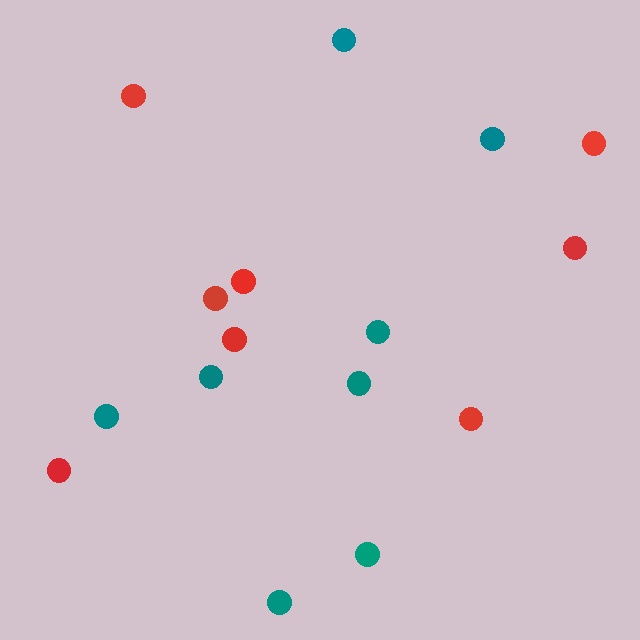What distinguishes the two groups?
There are 2 groups: one group of teal circles (8) and one group of red circles (8).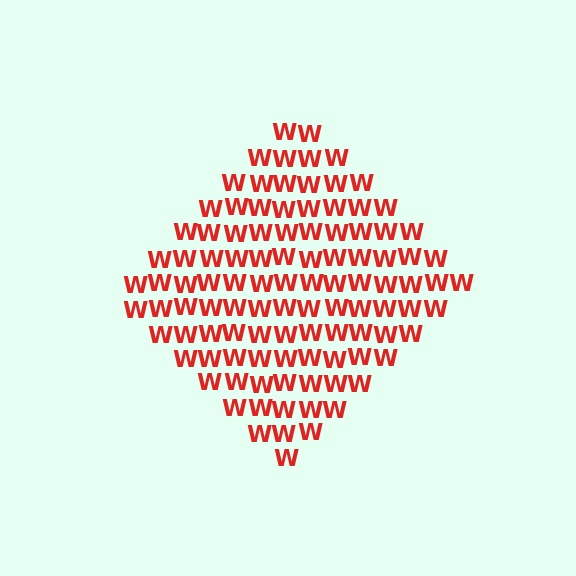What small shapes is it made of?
It is made of small letter W's.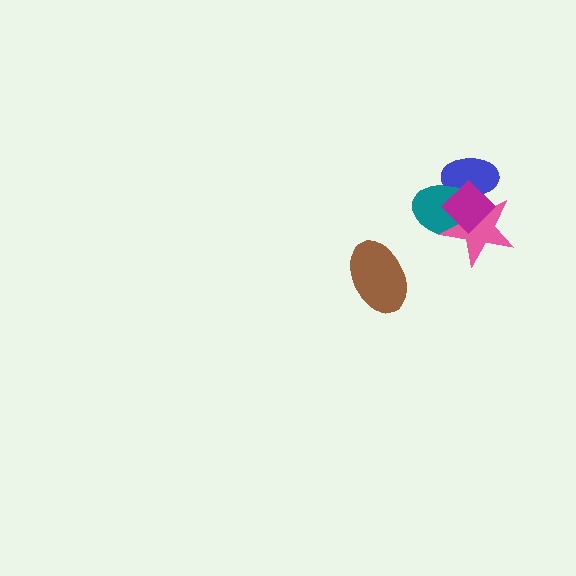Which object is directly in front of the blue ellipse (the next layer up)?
The teal ellipse is directly in front of the blue ellipse.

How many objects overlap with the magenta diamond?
3 objects overlap with the magenta diamond.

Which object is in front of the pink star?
The magenta diamond is in front of the pink star.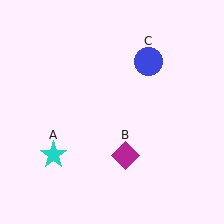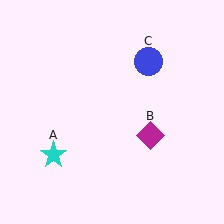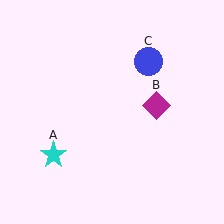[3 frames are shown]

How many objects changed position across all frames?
1 object changed position: magenta diamond (object B).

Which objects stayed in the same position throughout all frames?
Cyan star (object A) and blue circle (object C) remained stationary.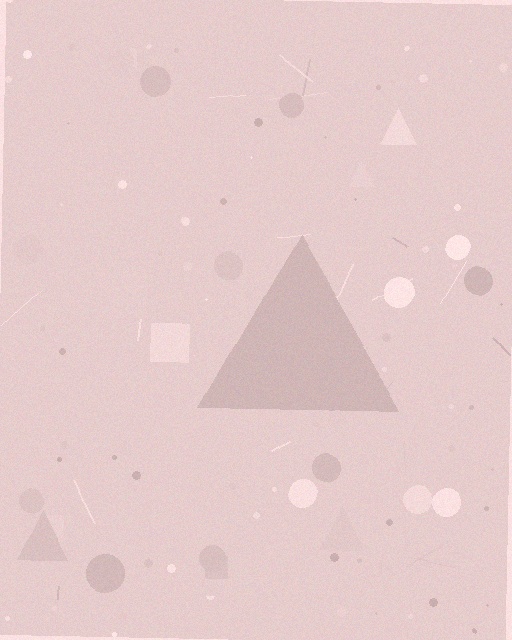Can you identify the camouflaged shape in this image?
The camouflaged shape is a triangle.